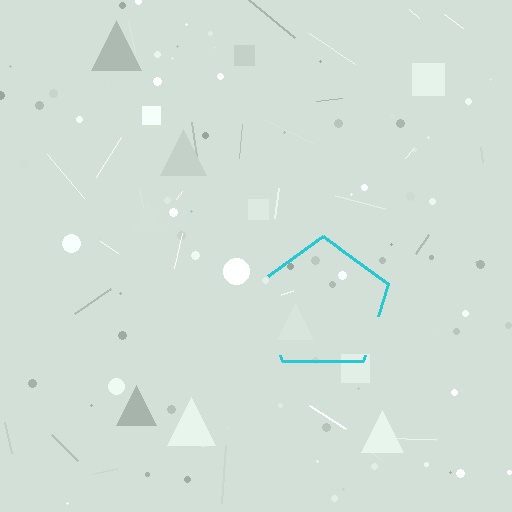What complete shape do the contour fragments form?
The contour fragments form a pentagon.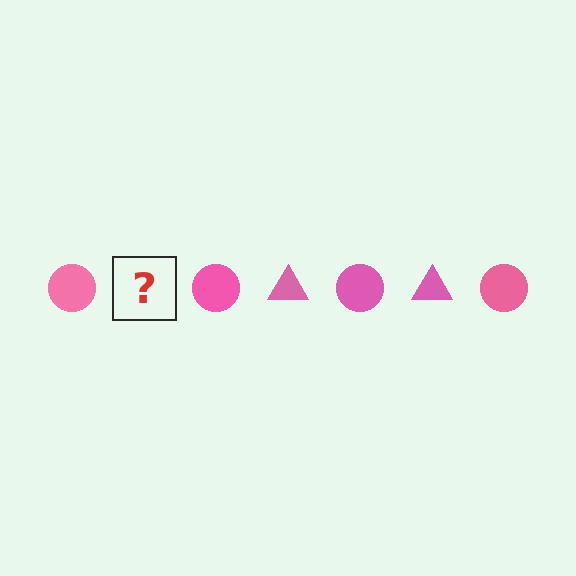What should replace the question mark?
The question mark should be replaced with a pink triangle.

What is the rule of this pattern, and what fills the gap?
The rule is that the pattern cycles through circle, triangle shapes in pink. The gap should be filled with a pink triangle.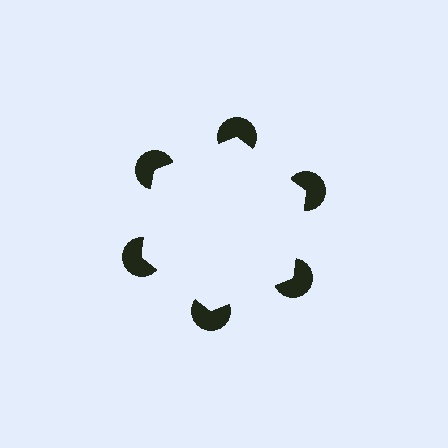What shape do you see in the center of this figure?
An illusory hexagon — its edges are inferred from the aligned wedge cuts in the pac-man discs, not physically drawn.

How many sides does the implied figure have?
6 sides.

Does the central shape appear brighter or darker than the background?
It typically appears slightly brighter than the background, even though no actual brightness change is drawn.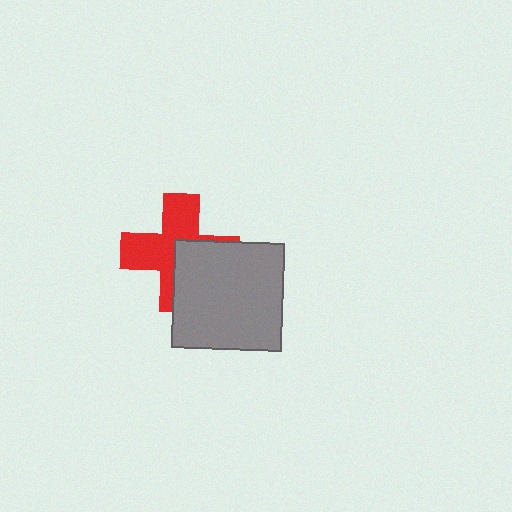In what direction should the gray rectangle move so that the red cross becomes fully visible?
The gray rectangle should move toward the lower-right. That is the shortest direction to clear the overlap and leave the red cross fully visible.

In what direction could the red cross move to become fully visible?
The red cross could move toward the upper-left. That would shift it out from behind the gray rectangle entirely.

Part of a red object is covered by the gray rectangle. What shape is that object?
It is a cross.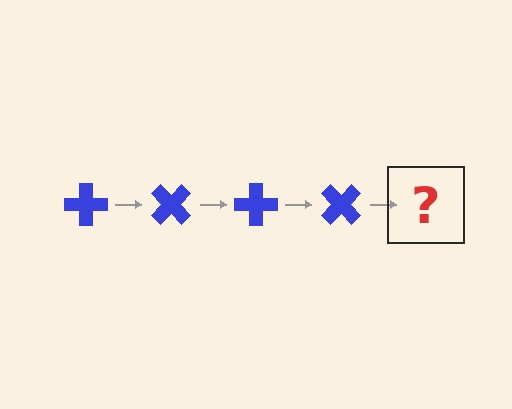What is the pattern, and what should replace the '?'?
The pattern is that the cross rotates 45 degrees each step. The '?' should be a blue cross rotated 180 degrees.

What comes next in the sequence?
The next element should be a blue cross rotated 180 degrees.